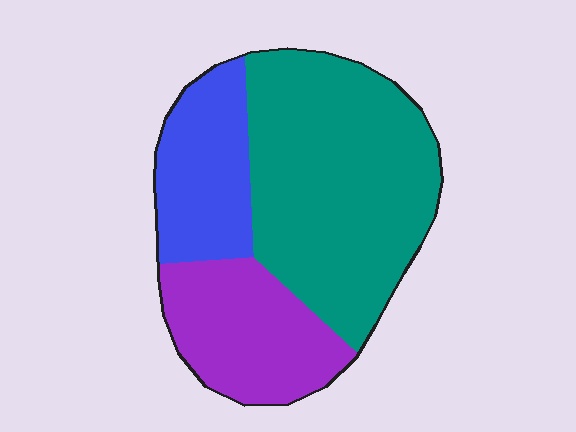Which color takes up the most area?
Teal, at roughly 55%.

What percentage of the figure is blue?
Blue covers about 20% of the figure.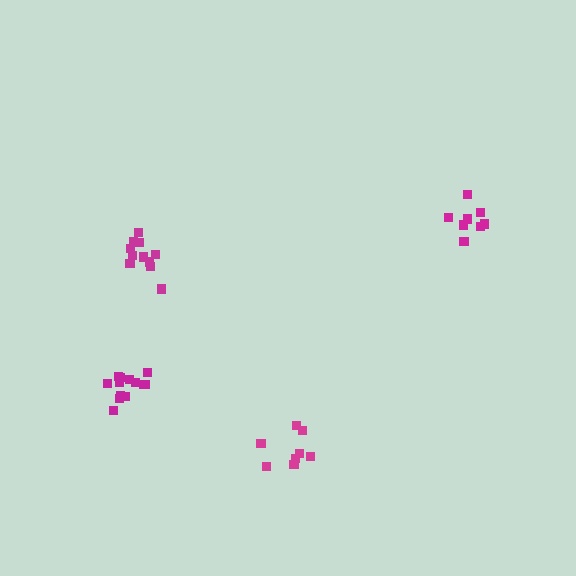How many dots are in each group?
Group 1: 8 dots, Group 2: 8 dots, Group 3: 11 dots, Group 4: 13 dots (40 total).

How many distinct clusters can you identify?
There are 4 distinct clusters.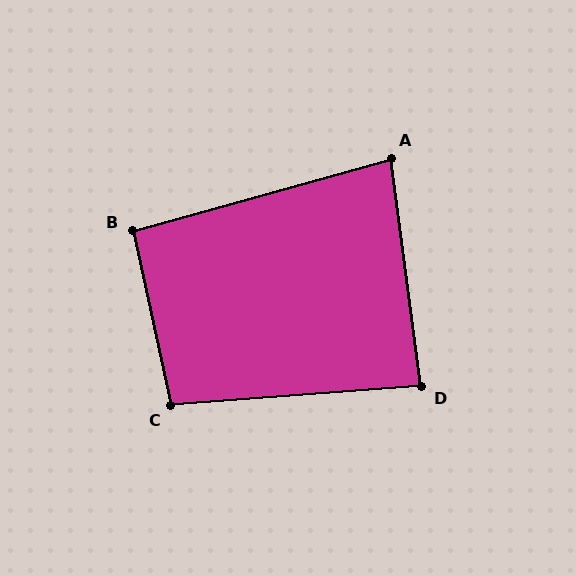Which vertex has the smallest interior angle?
A, at approximately 82 degrees.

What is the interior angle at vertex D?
Approximately 87 degrees (approximately right).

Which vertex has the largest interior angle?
C, at approximately 98 degrees.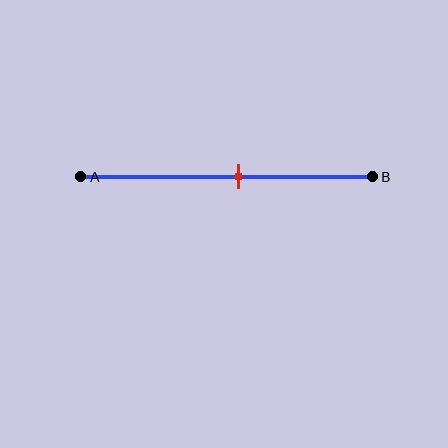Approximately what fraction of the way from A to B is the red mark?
The red mark is approximately 55% of the way from A to B.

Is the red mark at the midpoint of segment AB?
No, the mark is at about 55% from A, not at the 50% midpoint.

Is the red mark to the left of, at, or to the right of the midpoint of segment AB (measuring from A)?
The red mark is to the right of the midpoint of segment AB.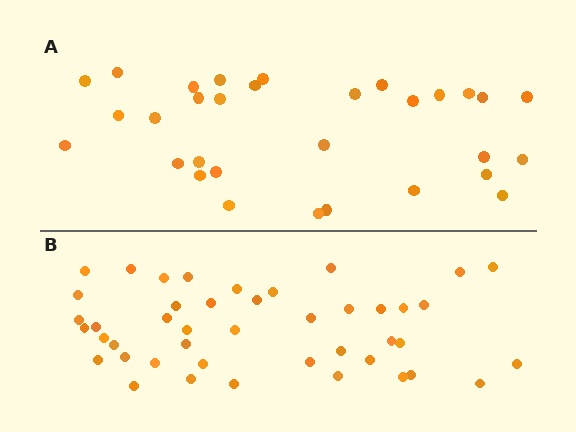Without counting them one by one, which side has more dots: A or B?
Region B (the bottom region) has more dots.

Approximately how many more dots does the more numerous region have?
Region B has approximately 15 more dots than region A.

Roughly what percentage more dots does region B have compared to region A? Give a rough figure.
About 40% more.